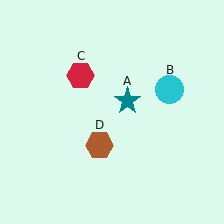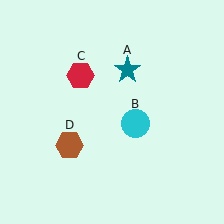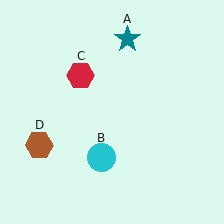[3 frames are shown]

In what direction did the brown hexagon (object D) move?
The brown hexagon (object D) moved left.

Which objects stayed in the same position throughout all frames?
Red hexagon (object C) remained stationary.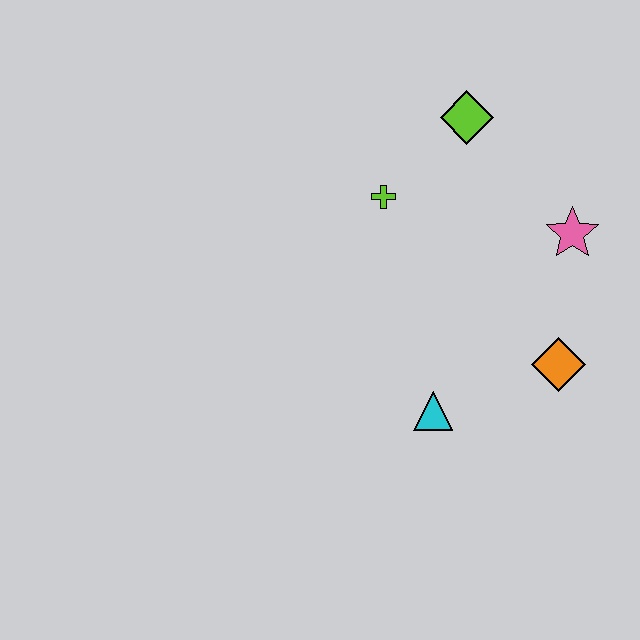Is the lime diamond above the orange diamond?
Yes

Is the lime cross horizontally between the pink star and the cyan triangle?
No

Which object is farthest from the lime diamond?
The cyan triangle is farthest from the lime diamond.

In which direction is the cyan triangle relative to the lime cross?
The cyan triangle is below the lime cross.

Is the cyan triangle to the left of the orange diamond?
Yes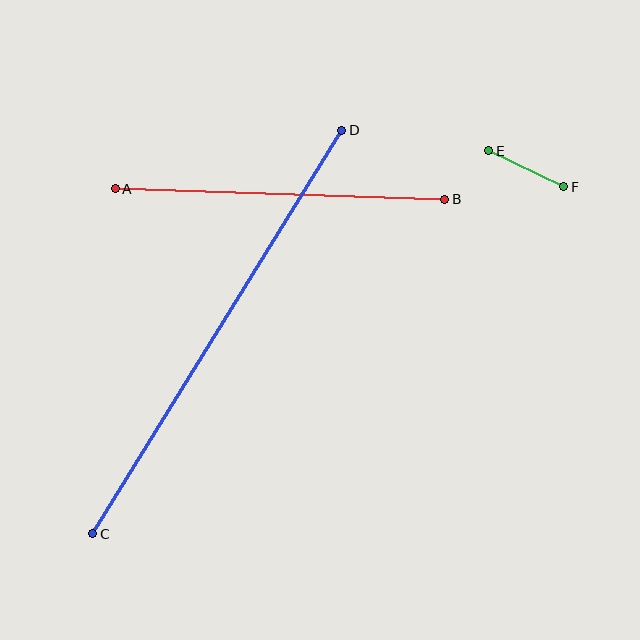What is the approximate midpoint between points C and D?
The midpoint is at approximately (217, 332) pixels.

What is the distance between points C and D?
The distance is approximately 474 pixels.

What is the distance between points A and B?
The distance is approximately 330 pixels.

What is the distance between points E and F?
The distance is approximately 83 pixels.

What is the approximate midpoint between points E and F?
The midpoint is at approximately (526, 169) pixels.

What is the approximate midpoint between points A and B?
The midpoint is at approximately (280, 194) pixels.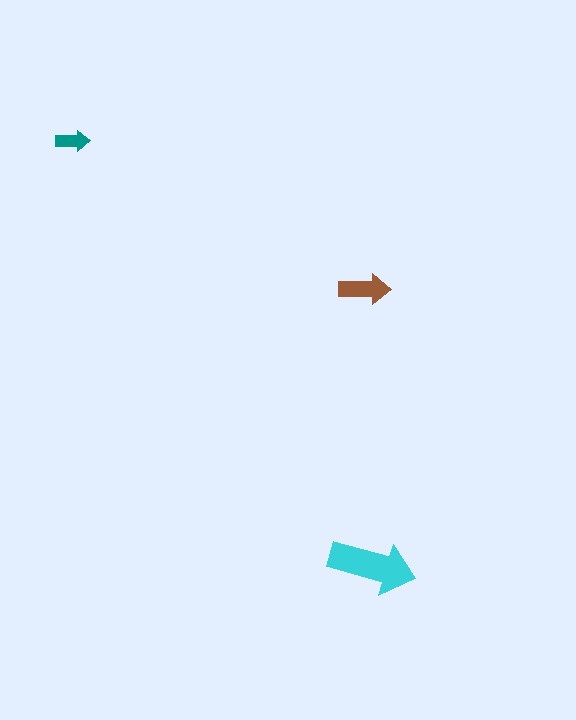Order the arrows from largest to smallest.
the cyan one, the brown one, the teal one.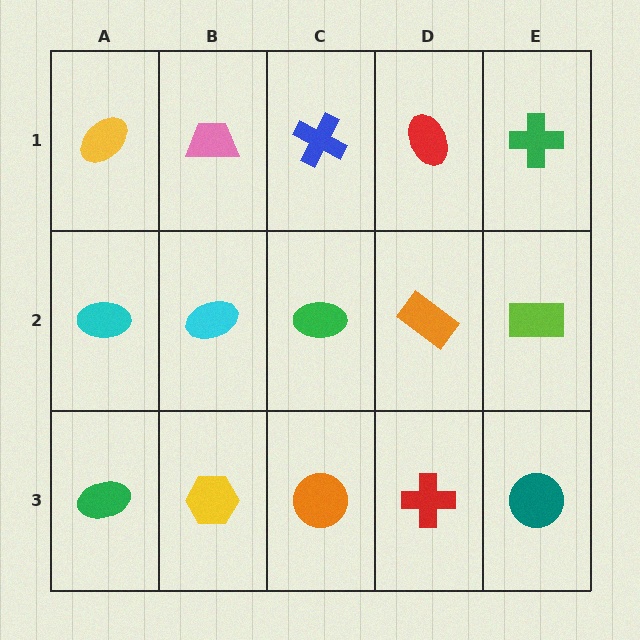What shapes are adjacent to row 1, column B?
A cyan ellipse (row 2, column B), a yellow ellipse (row 1, column A), a blue cross (row 1, column C).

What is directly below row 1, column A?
A cyan ellipse.